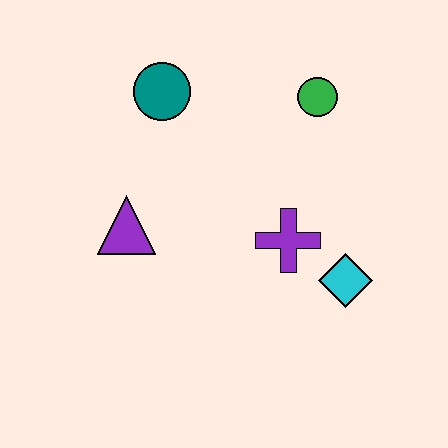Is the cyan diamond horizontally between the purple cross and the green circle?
No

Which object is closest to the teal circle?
The purple triangle is closest to the teal circle.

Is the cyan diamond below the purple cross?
Yes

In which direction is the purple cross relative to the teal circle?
The purple cross is below the teal circle.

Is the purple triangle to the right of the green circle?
No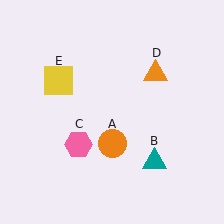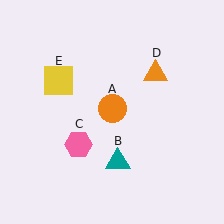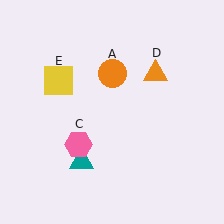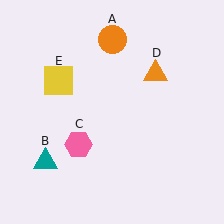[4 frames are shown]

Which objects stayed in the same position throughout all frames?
Pink hexagon (object C) and orange triangle (object D) and yellow square (object E) remained stationary.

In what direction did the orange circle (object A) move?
The orange circle (object A) moved up.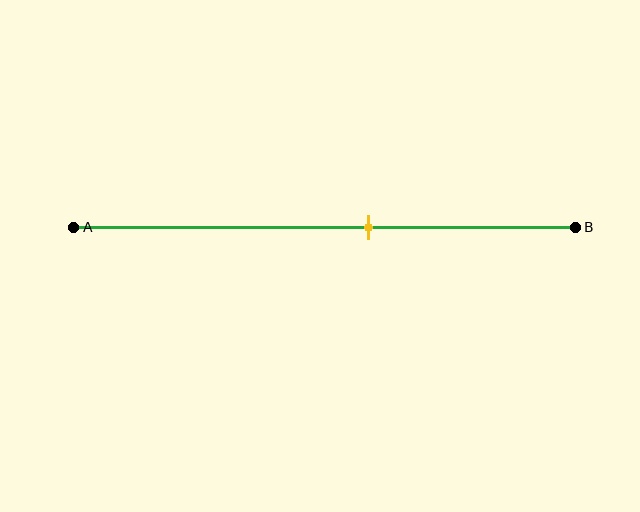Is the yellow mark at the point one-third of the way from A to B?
No, the mark is at about 60% from A, not at the 33% one-third point.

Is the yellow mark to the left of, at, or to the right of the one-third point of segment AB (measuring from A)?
The yellow mark is to the right of the one-third point of segment AB.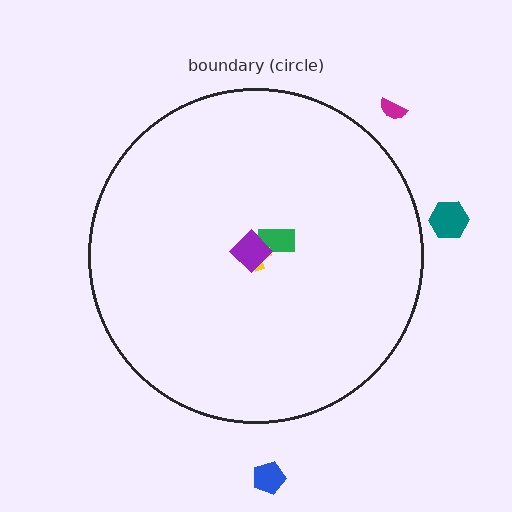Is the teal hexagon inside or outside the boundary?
Outside.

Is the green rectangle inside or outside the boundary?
Inside.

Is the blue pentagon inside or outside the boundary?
Outside.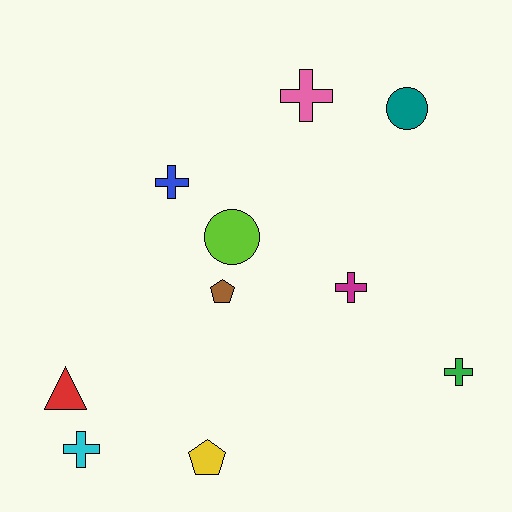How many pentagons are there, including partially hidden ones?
There are 2 pentagons.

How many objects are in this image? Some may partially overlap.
There are 10 objects.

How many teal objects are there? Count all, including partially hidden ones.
There is 1 teal object.